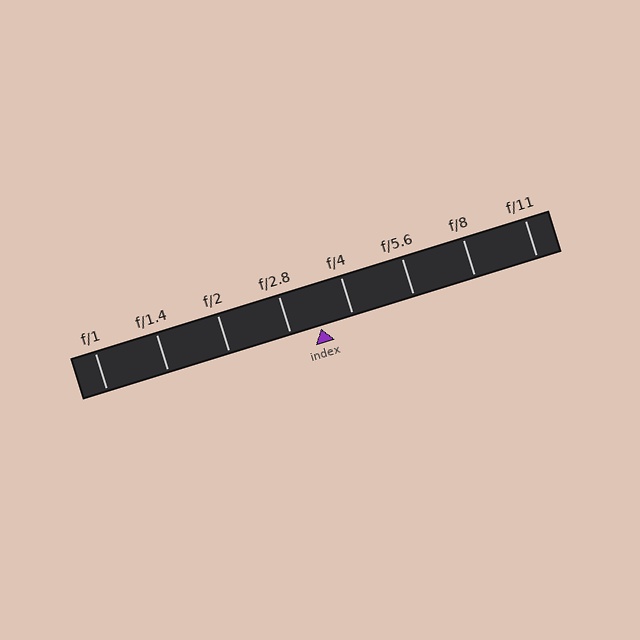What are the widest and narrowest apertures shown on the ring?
The widest aperture shown is f/1 and the narrowest is f/11.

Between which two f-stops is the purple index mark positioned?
The index mark is between f/2.8 and f/4.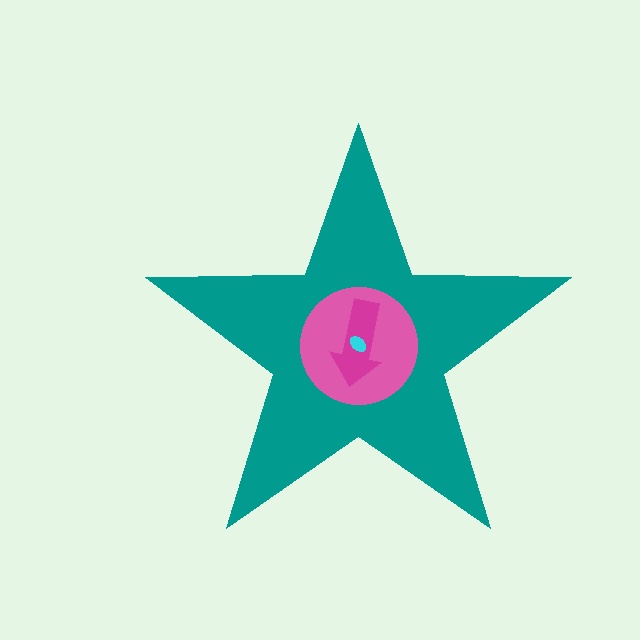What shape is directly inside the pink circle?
The magenta arrow.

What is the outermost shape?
The teal star.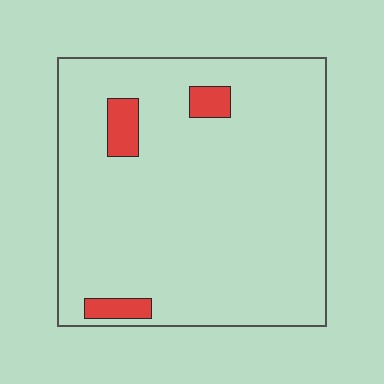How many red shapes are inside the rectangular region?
3.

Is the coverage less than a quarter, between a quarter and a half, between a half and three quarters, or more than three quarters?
Less than a quarter.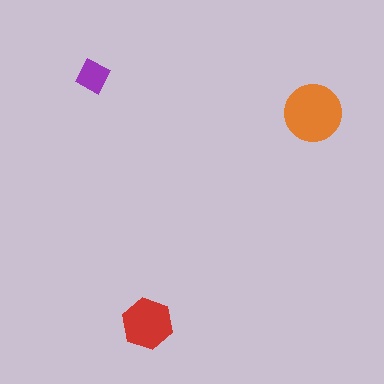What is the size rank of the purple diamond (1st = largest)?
3rd.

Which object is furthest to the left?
The purple diamond is leftmost.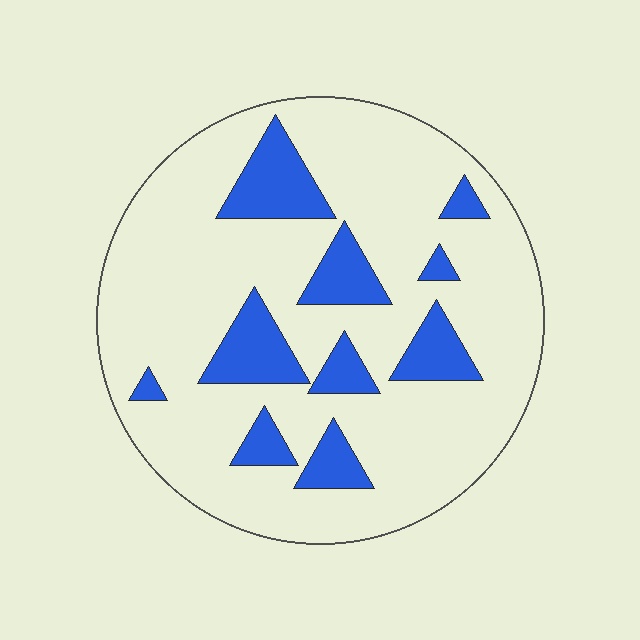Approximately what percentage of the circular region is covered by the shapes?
Approximately 20%.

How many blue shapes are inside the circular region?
10.